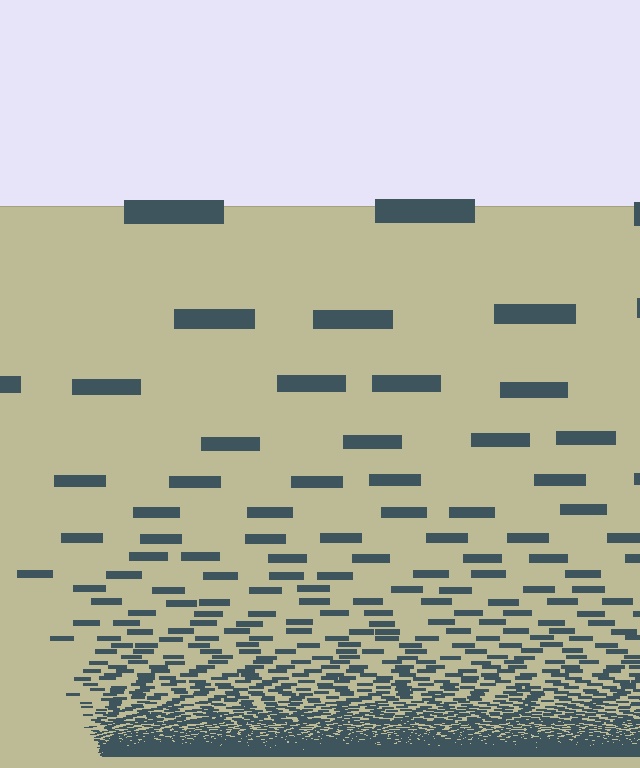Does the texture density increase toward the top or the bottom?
Density increases toward the bottom.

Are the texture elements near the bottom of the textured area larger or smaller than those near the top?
Smaller. The gradient is inverted — elements near the bottom are smaller and denser.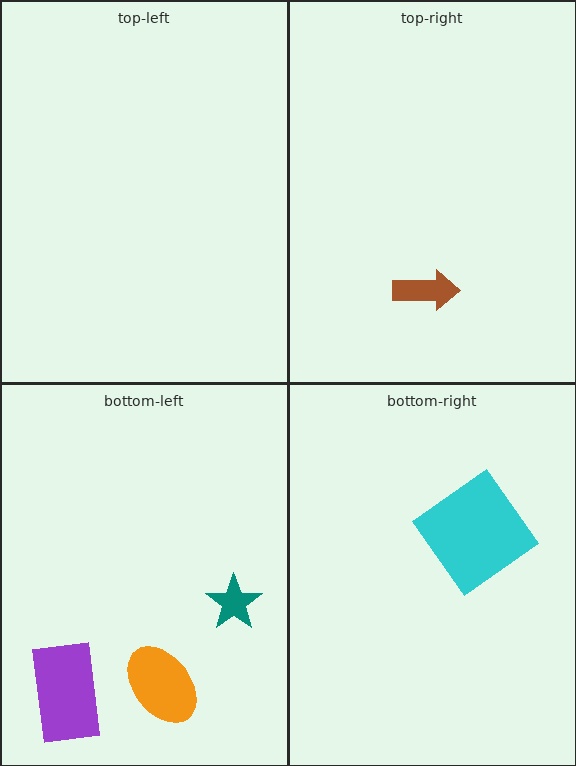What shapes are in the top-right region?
The brown arrow.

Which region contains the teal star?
The bottom-left region.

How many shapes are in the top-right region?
1.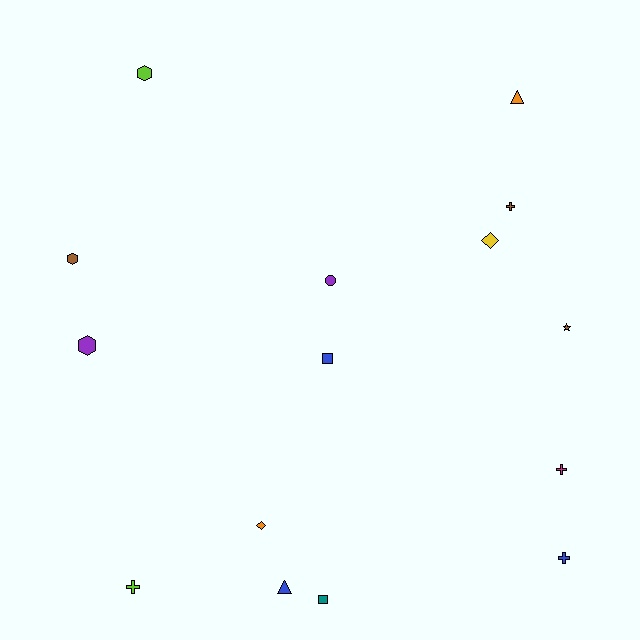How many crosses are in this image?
There are 4 crosses.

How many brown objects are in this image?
There are 3 brown objects.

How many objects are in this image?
There are 15 objects.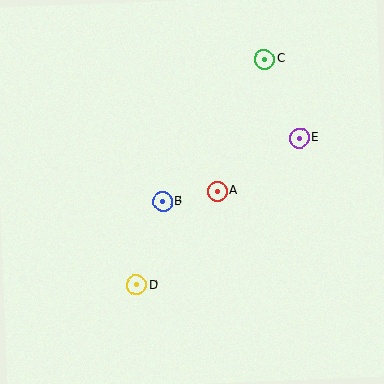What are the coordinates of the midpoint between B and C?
The midpoint between B and C is at (214, 130).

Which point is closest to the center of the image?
Point A at (217, 191) is closest to the center.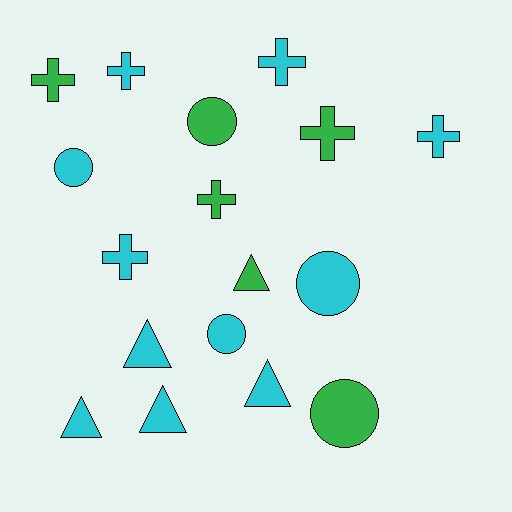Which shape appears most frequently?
Cross, with 7 objects.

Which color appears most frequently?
Cyan, with 11 objects.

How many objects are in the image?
There are 17 objects.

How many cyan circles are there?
There are 3 cyan circles.